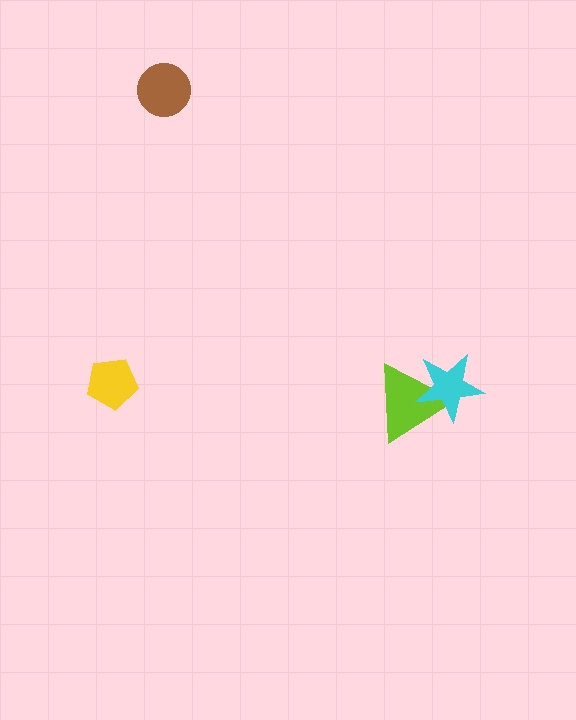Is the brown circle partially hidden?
No, no other shape covers it.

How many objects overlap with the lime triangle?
1 object overlaps with the lime triangle.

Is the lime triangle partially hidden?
Yes, it is partially covered by another shape.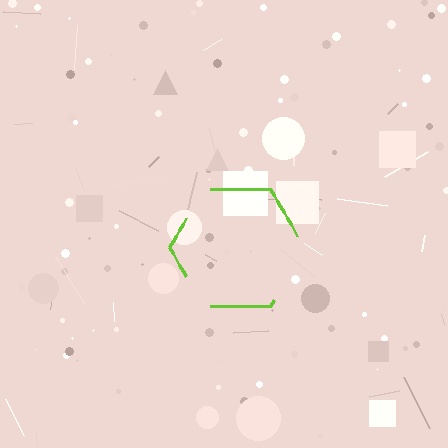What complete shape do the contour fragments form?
The contour fragments form a hexagon.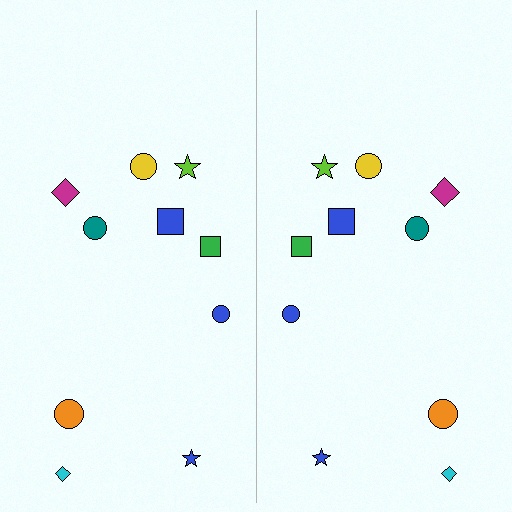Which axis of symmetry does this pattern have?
The pattern has a vertical axis of symmetry running through the center of the image.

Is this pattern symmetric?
Yes, this pattern has bilateral (reflection) symmetry.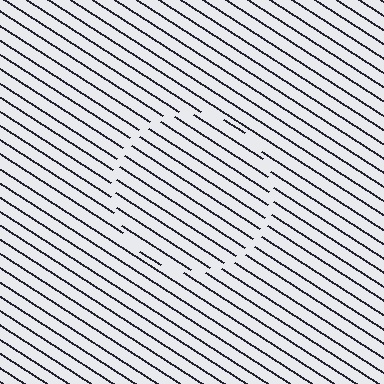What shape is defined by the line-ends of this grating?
An illusory circle. The interior of the shape contains the same grating, shifted by half a period — the contour is defined by the phase discontinuity where line-ends from the inner and outer gratings abut.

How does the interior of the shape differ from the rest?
The interior of the shape contains the same grating, shifted by half a period — the contour is defined by the phase discontinuity where line-ends from the inner and outer gratings abut.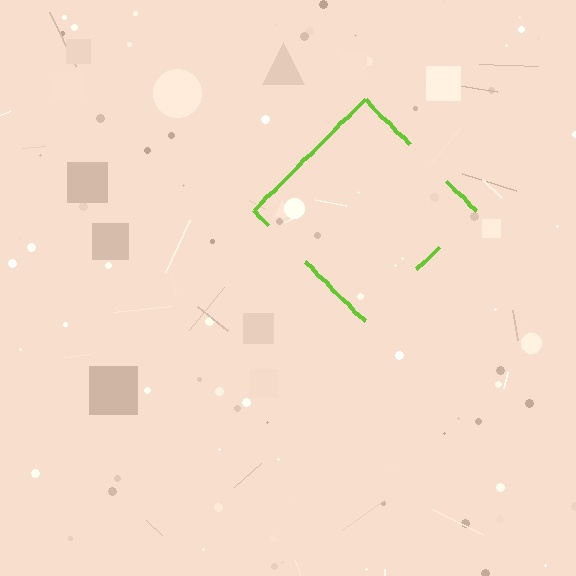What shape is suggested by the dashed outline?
The dashed outline suggests a diamond.